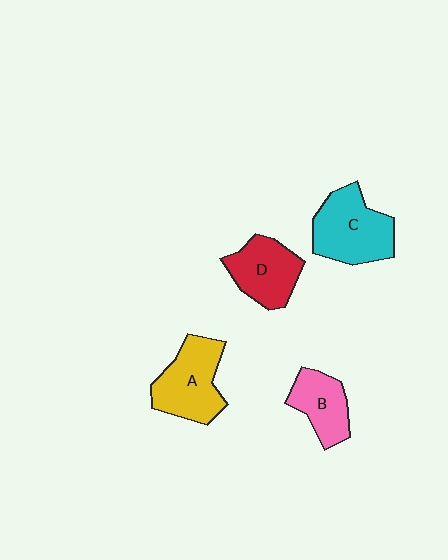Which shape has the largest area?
Shape C (cyan).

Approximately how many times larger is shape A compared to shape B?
Approximately 1.4 times.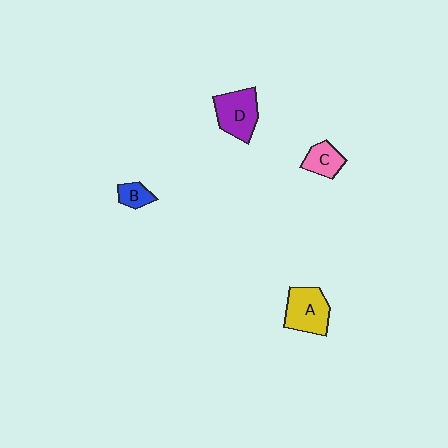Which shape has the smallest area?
Shape B (blue).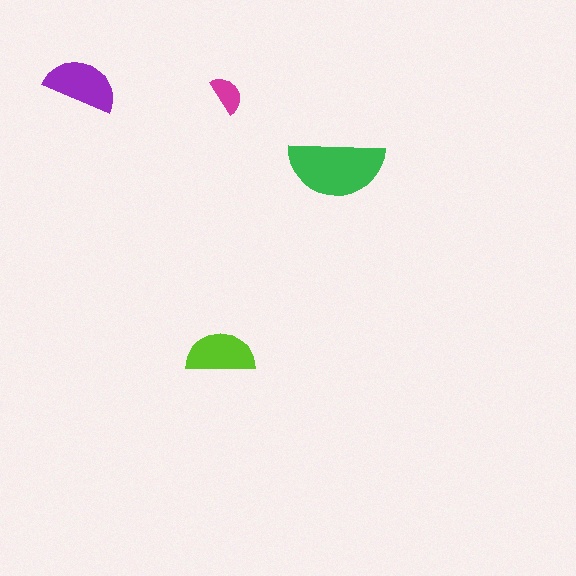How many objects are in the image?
There are 4 objects in the image.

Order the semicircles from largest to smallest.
the green one, the purple one, the lime one, the magenta one.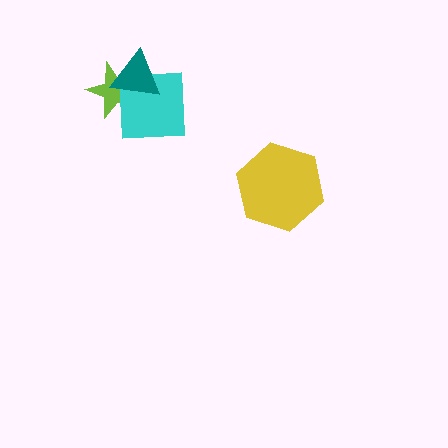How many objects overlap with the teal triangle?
2 objects overlap with the teal triangle.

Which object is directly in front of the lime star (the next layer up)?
The cyan square is directly in front of the lime star.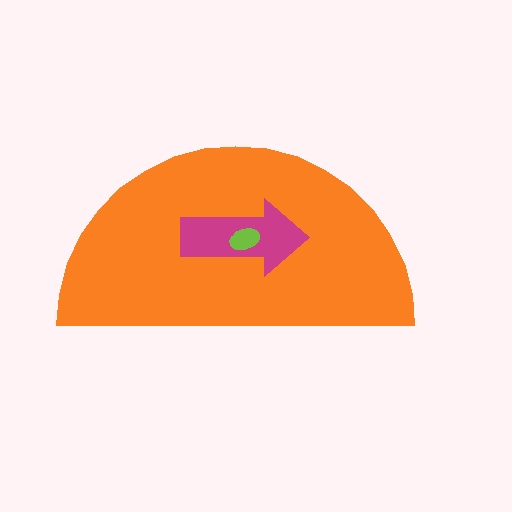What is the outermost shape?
The orange semicircle.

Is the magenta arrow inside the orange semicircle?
Yes.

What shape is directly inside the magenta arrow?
The lime ellipse.